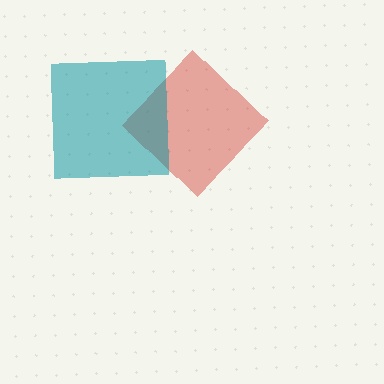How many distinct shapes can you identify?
There are 2 distinct shapes: a red diamond, a teal square.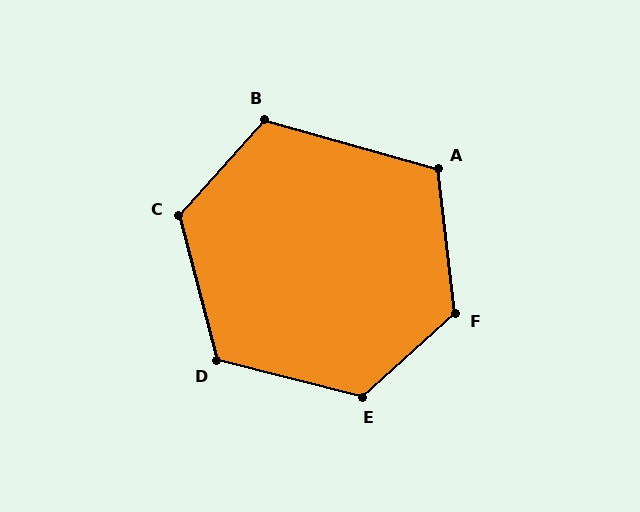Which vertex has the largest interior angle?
F, at approximately 125 degrees.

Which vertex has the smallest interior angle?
A, at approximately 113 degrees.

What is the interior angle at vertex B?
Approximately 116 degrees (obtuse).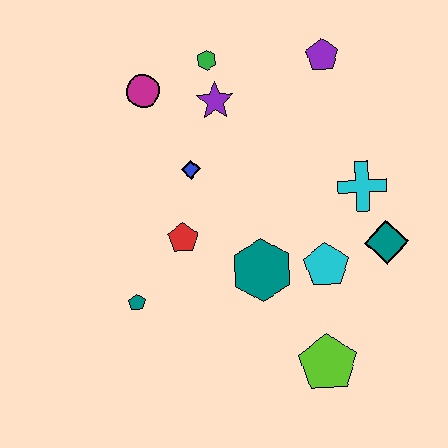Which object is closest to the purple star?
The green hexagon is closest to the purple star.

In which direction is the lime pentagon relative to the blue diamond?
The lime pentagon is below the blue diamond.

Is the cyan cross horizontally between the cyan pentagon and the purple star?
No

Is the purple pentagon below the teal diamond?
No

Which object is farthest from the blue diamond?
The lime pentagon is farthest from the blue diamond.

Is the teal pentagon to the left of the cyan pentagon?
Yes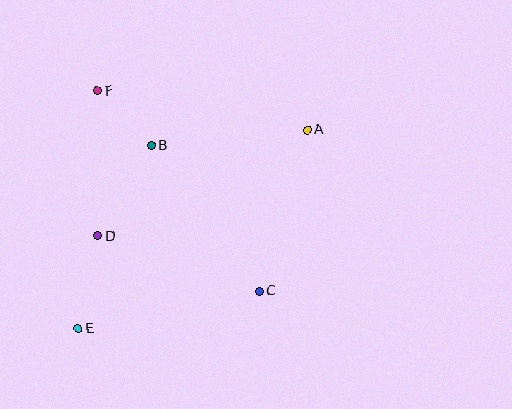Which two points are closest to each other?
Points B and F are closest to each other.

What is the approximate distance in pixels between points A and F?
The distance between A and F is approximately 213 pixels.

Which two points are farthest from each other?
Points A and E are farthest from each other.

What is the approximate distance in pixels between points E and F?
The distance between E and F is approximately 238 pixels.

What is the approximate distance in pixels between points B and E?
The distance between B and E is approximately 197 pixels.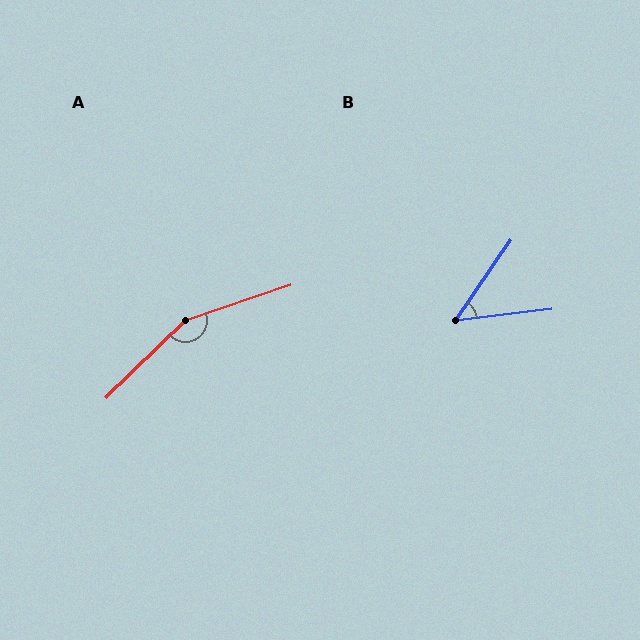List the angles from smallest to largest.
B (49°), A (154°).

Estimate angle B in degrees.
Approximately 49 degrees.